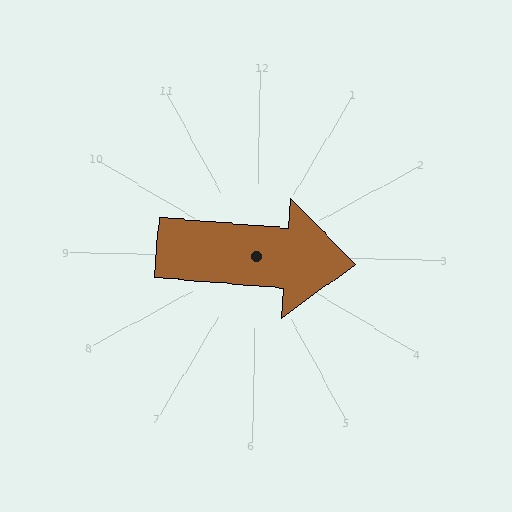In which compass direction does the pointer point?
East.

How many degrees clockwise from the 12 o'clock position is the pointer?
Approximately 94 degrees.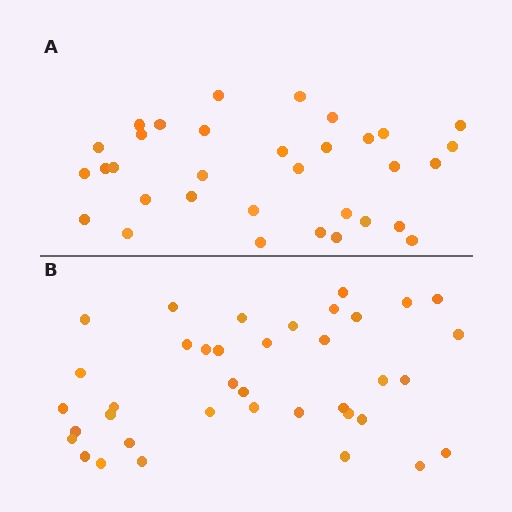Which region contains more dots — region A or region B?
Region B (the bottom region) has more dots.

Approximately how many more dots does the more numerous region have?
Region B has about 5 more dots than region A.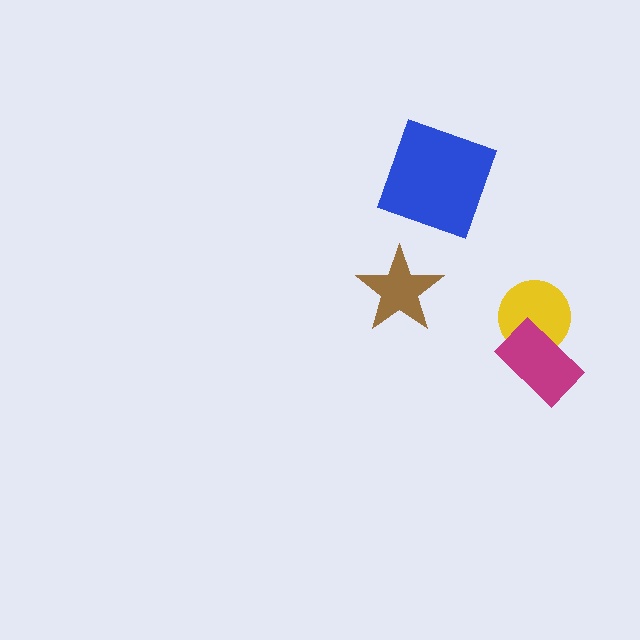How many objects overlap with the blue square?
0 objects overlap with the blue square.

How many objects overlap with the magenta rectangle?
1 object overlaps with the magenta rectangle.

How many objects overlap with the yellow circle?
1 object overlaps with the yellow circle.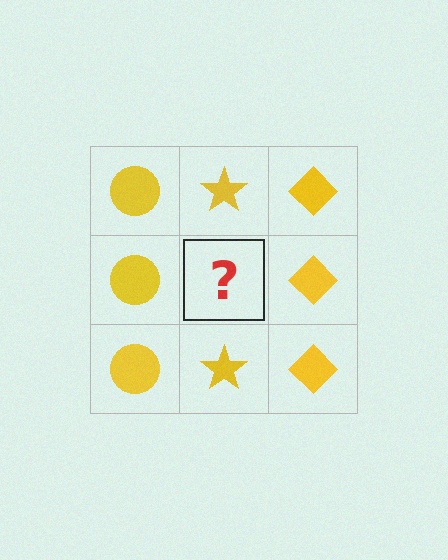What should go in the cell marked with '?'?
The missing cell should contain a yellow star.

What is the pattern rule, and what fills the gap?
The rule is that each column has a consistent shape. The gap should be filled with a yellow star.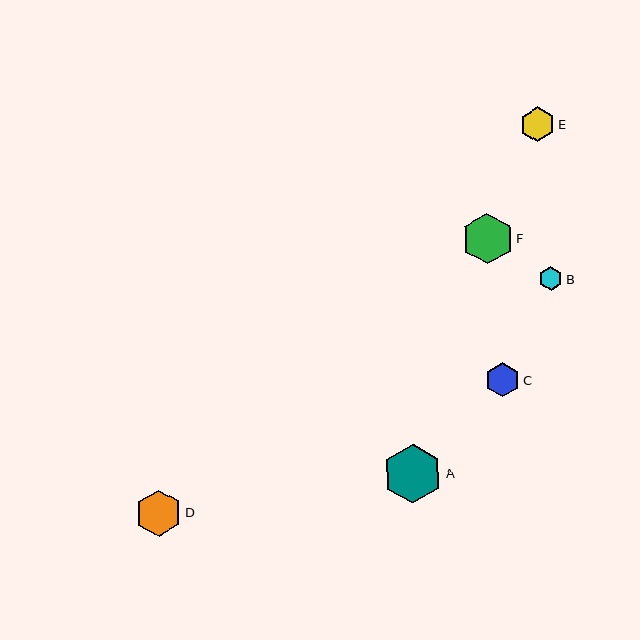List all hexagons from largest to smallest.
From largest to smallest: A, F, D, E, C, B.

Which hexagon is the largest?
Hexagon A is the largest with a size of approximately 59 pixels.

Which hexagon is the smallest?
Hexagon B is the smallest with a size of approximately 24 pixels.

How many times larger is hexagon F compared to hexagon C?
Hexagon F is approximately 1.5 times the size of hexagon C.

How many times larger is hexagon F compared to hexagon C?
Hexagon F is approximately 1.5 times the size of hexagon C.